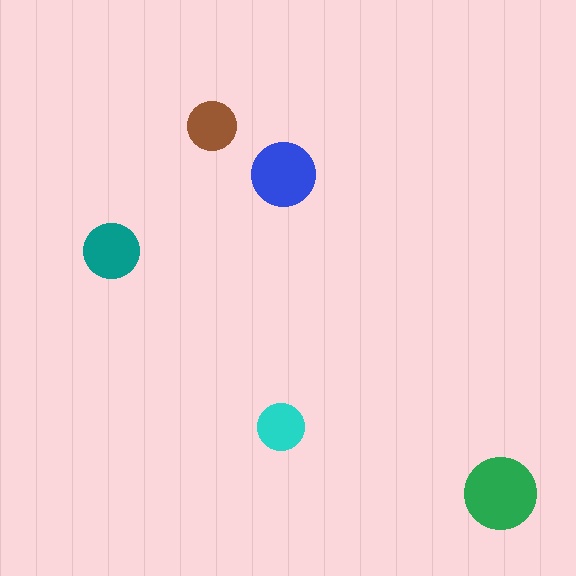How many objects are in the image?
There are 5 objects in the image.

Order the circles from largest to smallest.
the green one, the blue one, the teal one, the brown one, the cyan one.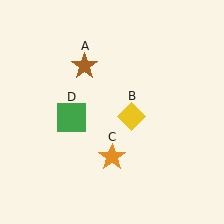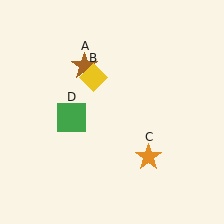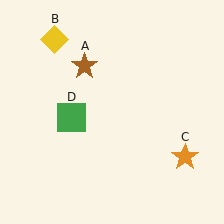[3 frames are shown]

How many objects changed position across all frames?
2 objects changed position: yellow diamond (object B), orange star (object C).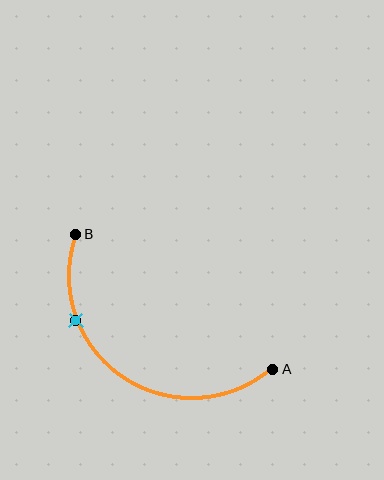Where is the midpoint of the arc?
The arc midpoint is the point on the curve farthest from the straight line joining A and B. It sits below and to the left of that line.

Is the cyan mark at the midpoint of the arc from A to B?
No. The cyan mark lies on the arc but is closer to endpoint B. The arc midpoint would be at the point on the curve equidistant along the arc from both A and B.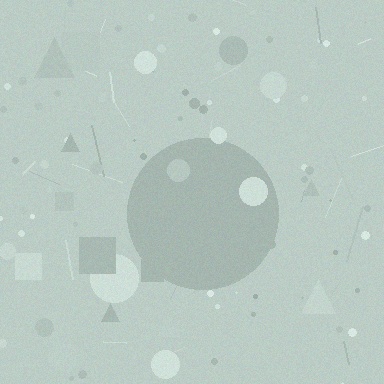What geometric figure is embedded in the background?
A circle is embedded in the background.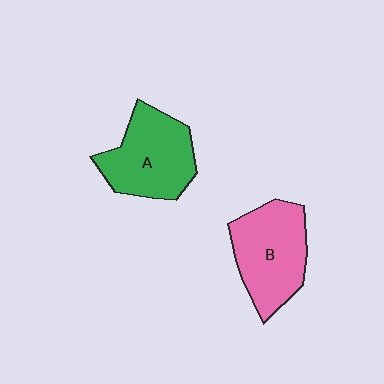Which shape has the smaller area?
Shape A (green).